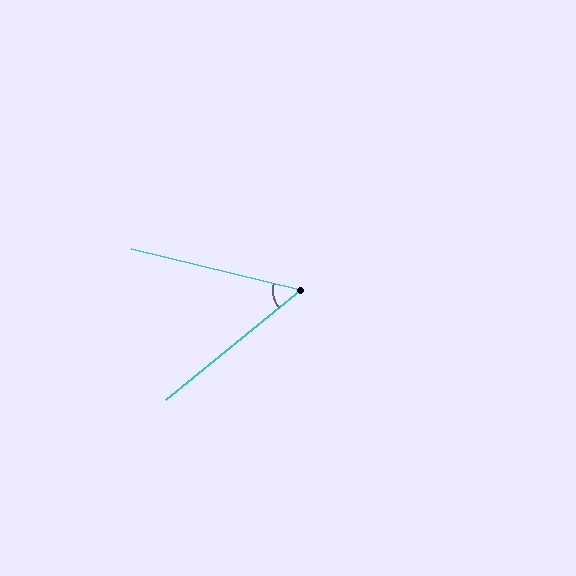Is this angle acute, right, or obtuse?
It is acute.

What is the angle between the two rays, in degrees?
Approximately 53 degrees.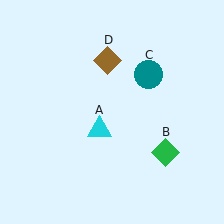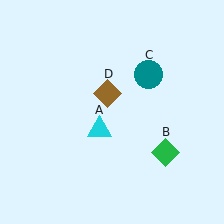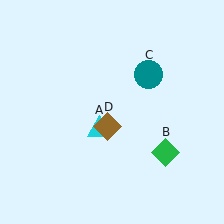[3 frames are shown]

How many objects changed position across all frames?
1 object changed position: brown diamond (object D).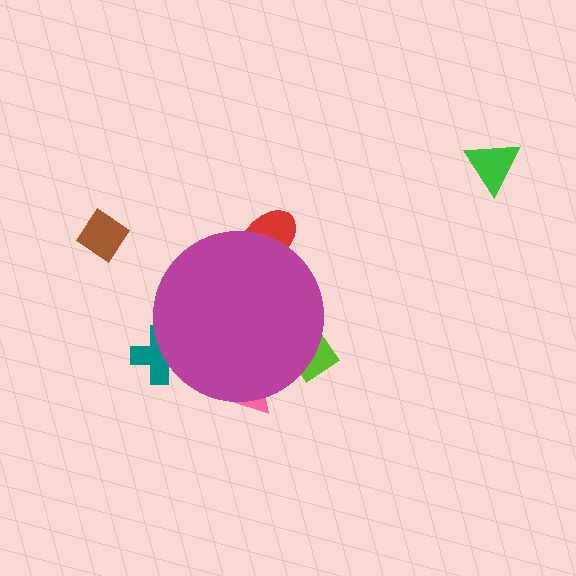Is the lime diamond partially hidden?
Yes, the lime diamond is partially hidden behind the magenta circle.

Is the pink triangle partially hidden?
Yes, the pink triangle is partially hidden behind the magenta circle.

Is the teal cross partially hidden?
Yes, the teal cross is partially hidden behind the magenta circle.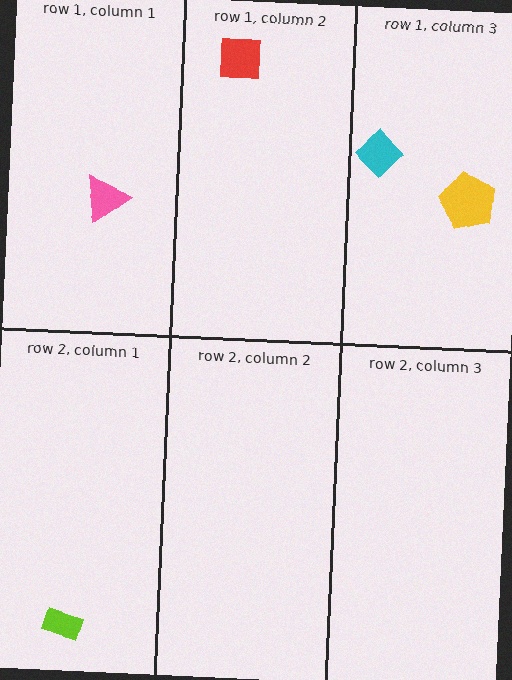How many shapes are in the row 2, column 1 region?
1.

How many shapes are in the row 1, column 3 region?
2.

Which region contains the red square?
The row 1, column 2 region.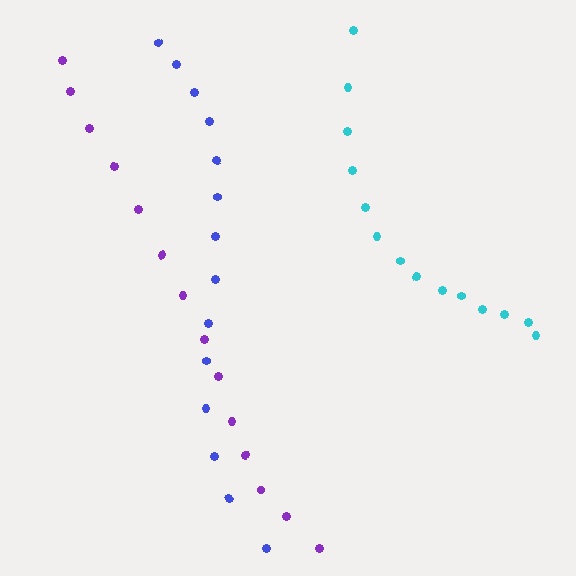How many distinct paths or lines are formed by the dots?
There are 3 distinct paths.